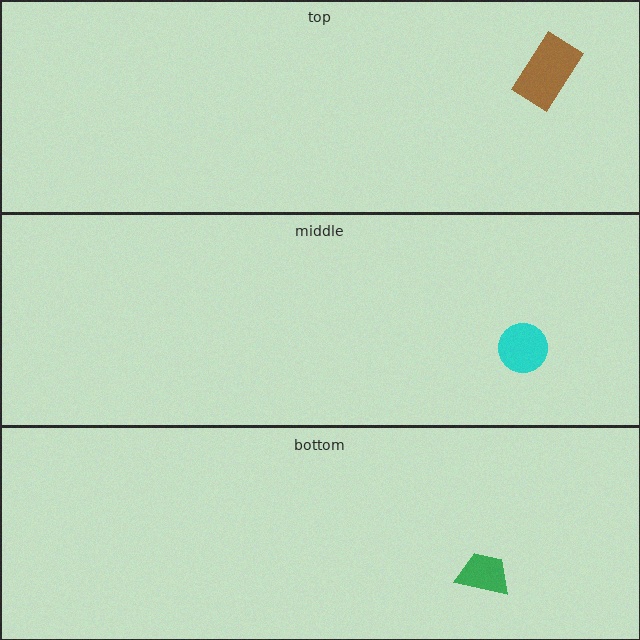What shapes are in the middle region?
The cyan circle.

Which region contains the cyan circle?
The middle region.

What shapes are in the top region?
The brown rectangle.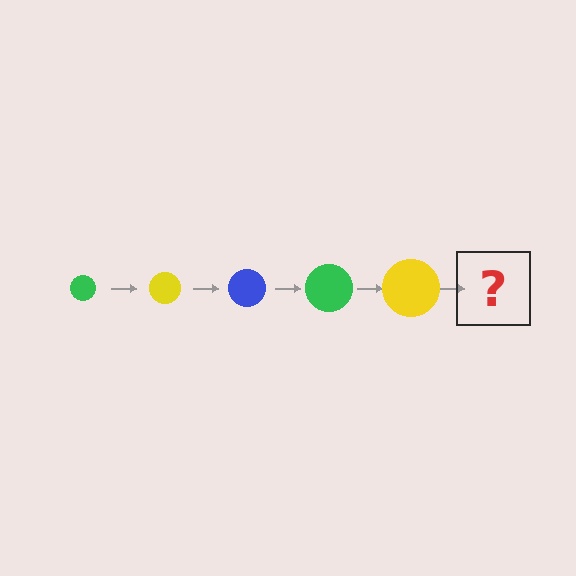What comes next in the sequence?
The next element should be a blue circle, larger than the previous one.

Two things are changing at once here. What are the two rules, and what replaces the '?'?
The two rules are that the circle grows larger each step and the color cycles through green, yellow, and blue. The '?' should be a blue circle, larger than the previous one.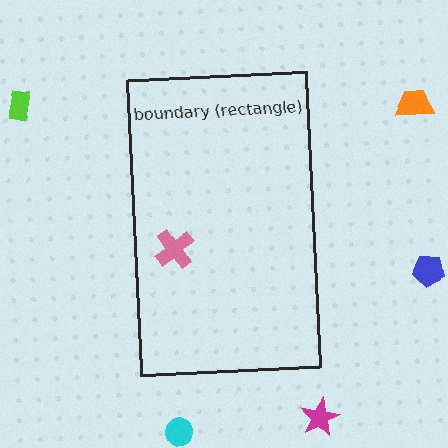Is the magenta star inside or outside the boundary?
Outside.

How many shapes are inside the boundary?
1 inside, 5 outside.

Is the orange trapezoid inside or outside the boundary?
Outside.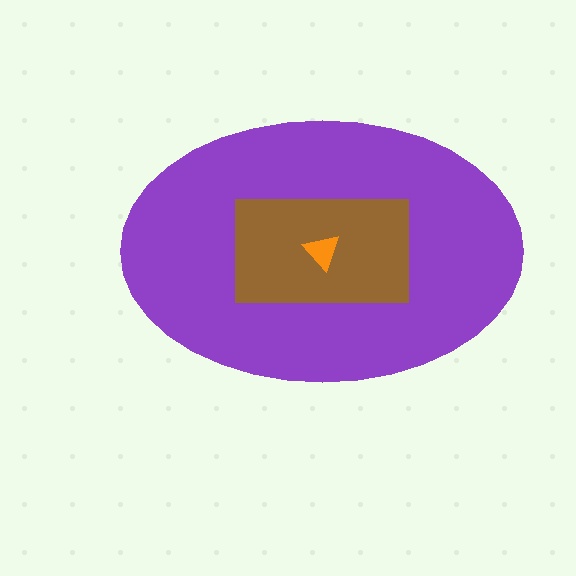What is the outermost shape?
The purple ellipse.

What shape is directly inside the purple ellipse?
The brown rectangle.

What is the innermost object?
The orange triangle.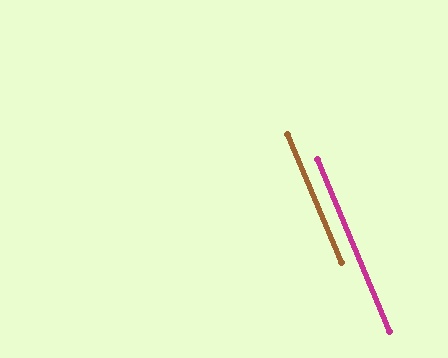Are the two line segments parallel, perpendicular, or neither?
Parallel — their directions differ by only 0.1°.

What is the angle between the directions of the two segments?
Approximately 0 degrees.